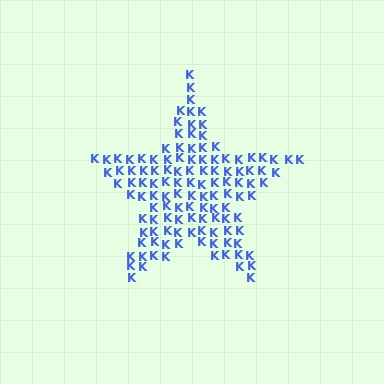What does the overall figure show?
The overall figure shows a star.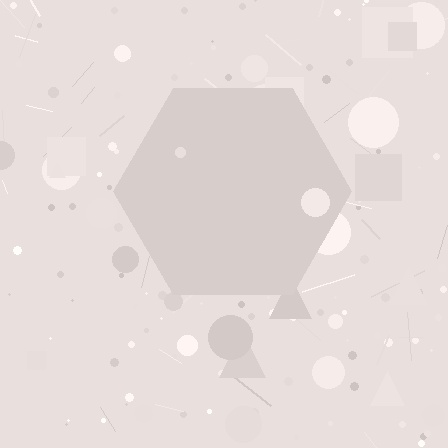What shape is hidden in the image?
A hexagon is hidden in the image.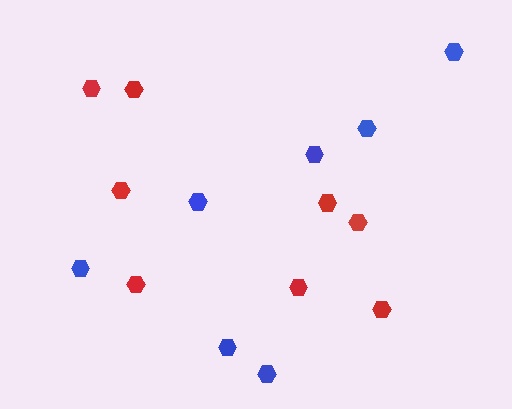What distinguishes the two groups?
There are 2 groups: one group of red hexagons (8) and one group of blue hexagons (7).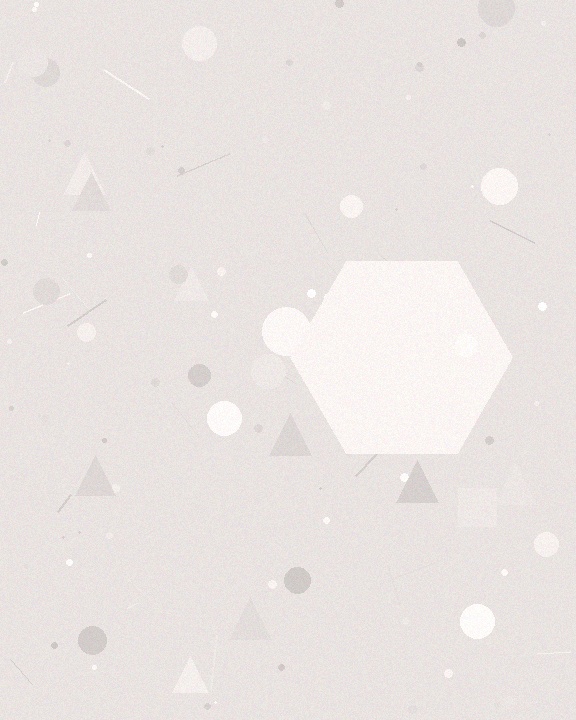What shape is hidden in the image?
A hexagon is hidden in the image.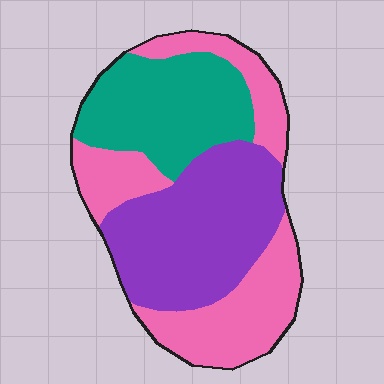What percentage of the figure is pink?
Pink covers 37% of the figure.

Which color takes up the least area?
Teal, at roughly 25%.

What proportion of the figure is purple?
Purple covers around 35% of the figure.